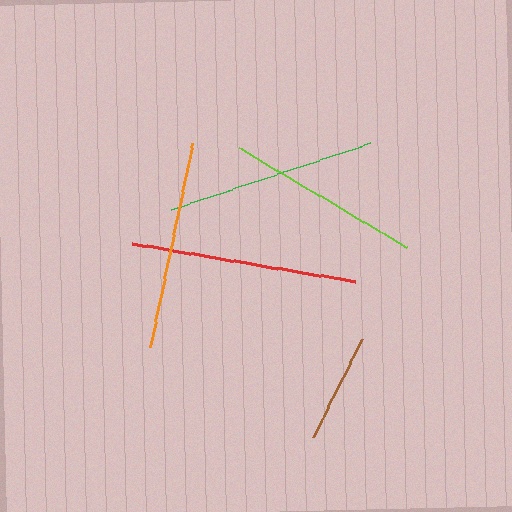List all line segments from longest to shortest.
From longest to shortest: red, green, orange, lime, brown.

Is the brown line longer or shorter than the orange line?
The orange line is longer than the brown line.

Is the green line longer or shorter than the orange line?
The green line is longer than the orange line.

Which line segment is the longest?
The red line is the longest at approximately 226 pixels.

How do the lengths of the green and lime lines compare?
The green and lime lines are approximately the same length.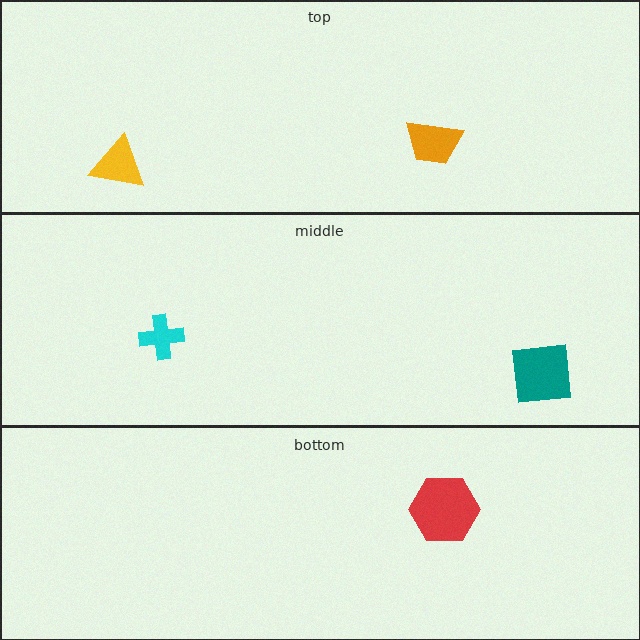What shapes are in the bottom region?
The red hexagon.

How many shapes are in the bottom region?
1.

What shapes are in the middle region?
The cyan cross, the teal square.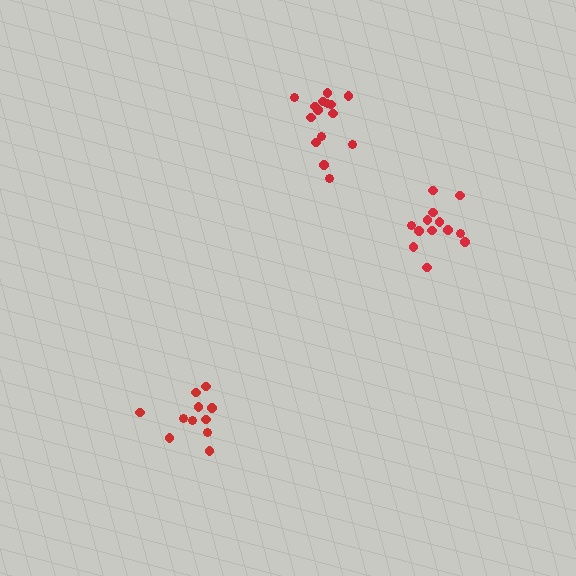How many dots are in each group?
Group 1: 13 dots, Group 2: 11 dots, Group 3: 15 dots (39 total).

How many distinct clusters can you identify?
There are 3 distinct clusters.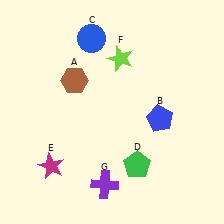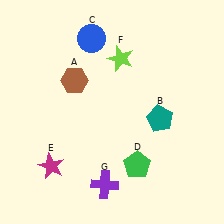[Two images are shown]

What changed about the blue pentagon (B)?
In Image 1, B is blue. In Image 2, it changed to teal.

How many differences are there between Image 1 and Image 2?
There is 1 difference between the two images.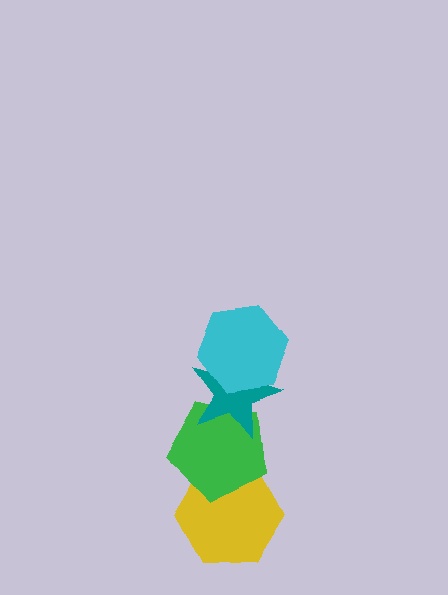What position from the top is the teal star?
The teal star is 2nd from the top.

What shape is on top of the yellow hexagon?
The green pentagon is on top of the yellow hexagon.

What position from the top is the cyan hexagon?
The cyan hexagon is 1st from the top.